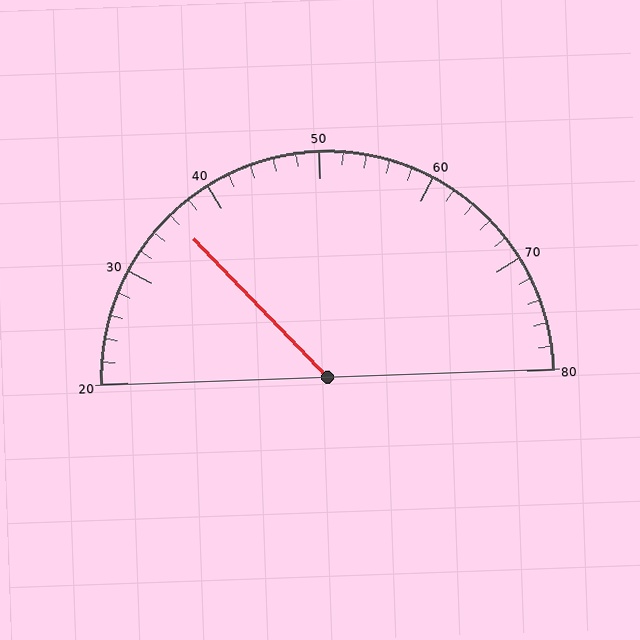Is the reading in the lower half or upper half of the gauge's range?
The reading is in the lower half of the range (20 to 80).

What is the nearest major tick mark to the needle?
The nearest major tick mark is 40.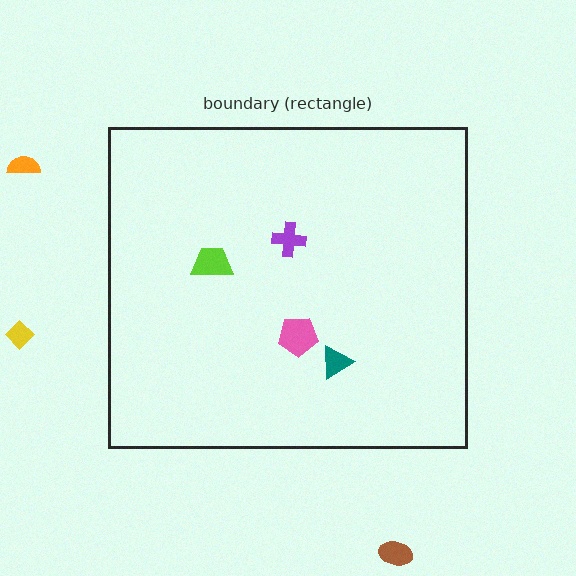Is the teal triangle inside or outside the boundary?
Inside.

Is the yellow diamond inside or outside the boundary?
Outside.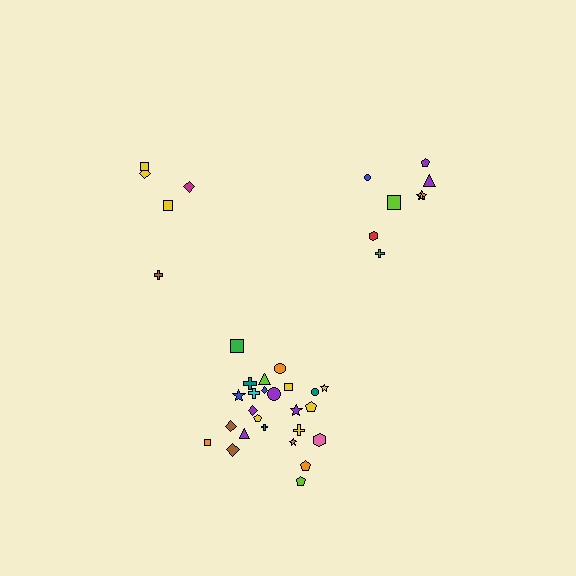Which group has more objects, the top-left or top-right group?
The top-right group.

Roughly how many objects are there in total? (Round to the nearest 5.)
Roughly 40 objects in total.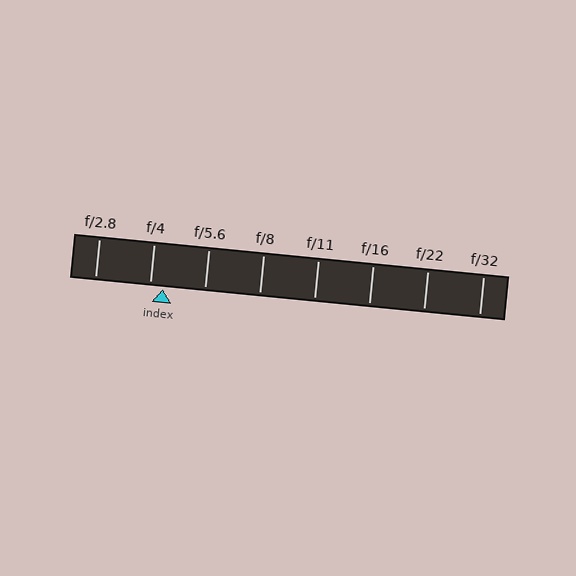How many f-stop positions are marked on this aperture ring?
There are 8 f-stop positions marked.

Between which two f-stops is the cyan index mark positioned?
The index mark is between f/4 and f/5.6.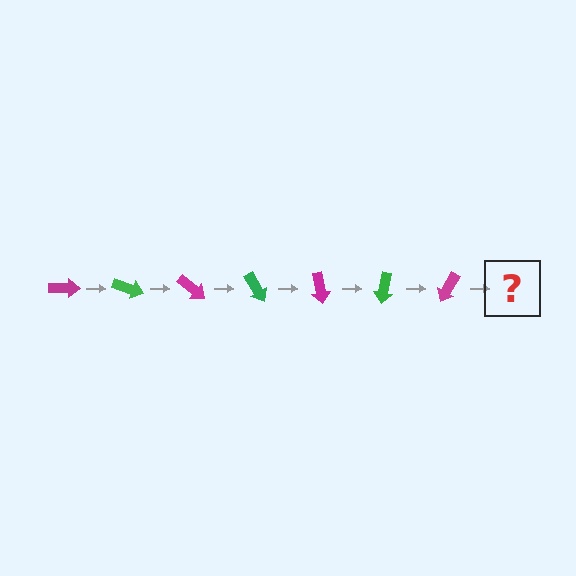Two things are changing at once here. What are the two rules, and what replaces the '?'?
The two rules are that it rotates 20 degrees each step and the color cycles through magenta and green. The '?' should be a green arrow, rotated 140 degrees from the start.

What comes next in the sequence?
The next element should be a green arrow, rotated 140 degrees from the start.